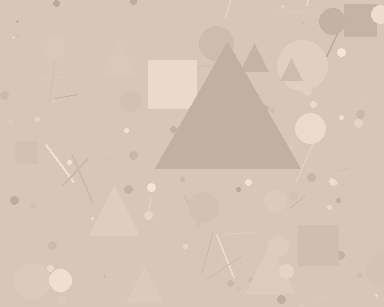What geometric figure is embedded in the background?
A triangle is embedded in the background.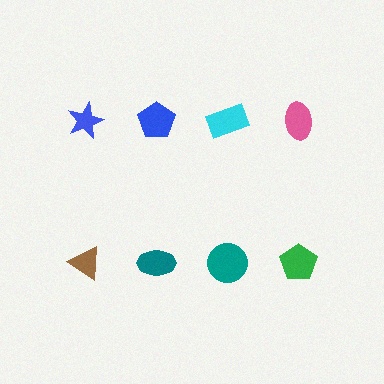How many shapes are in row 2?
4 shapes.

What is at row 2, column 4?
A green pentagon.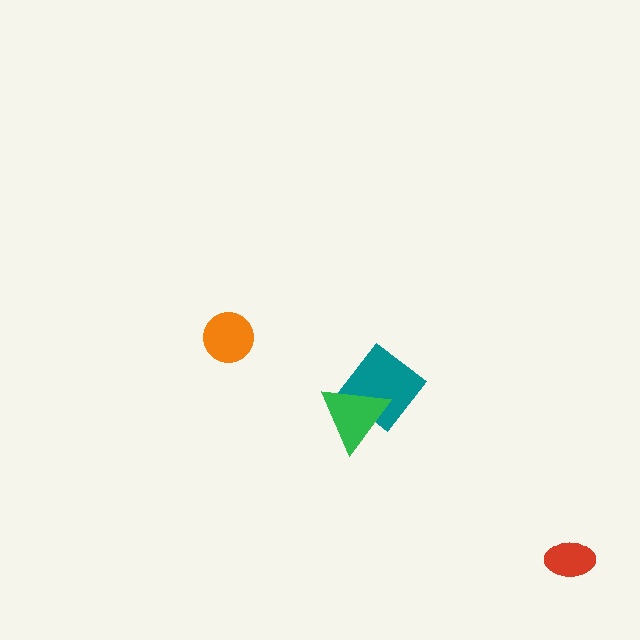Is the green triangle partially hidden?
No, no other shape covers it.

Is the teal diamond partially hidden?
Yes, it is partially covered by another shape.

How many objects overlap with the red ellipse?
0 objects overlap with the red ellipse.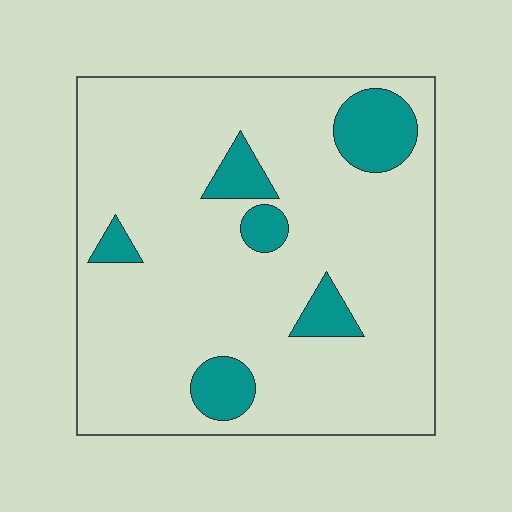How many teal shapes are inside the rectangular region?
6.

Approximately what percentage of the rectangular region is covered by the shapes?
Approximately 15%.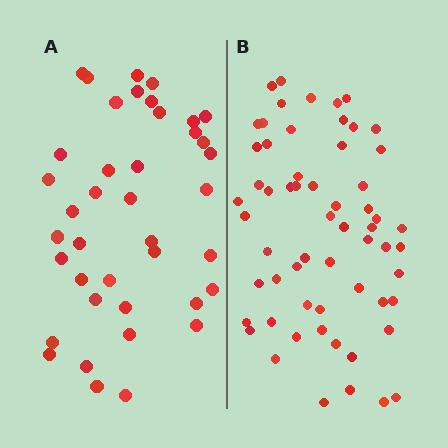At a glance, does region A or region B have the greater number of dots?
Region B (the right region) has more dots.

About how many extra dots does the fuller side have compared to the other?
Region B has approximately 20 more dots than region A.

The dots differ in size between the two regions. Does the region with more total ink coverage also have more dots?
No. Region A has more total ink coverage because its dots are larger, but region B actually contains more individual dots. Total area can be misleading — the number of items is what matters here.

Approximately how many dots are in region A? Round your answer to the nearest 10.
About 40 dots.